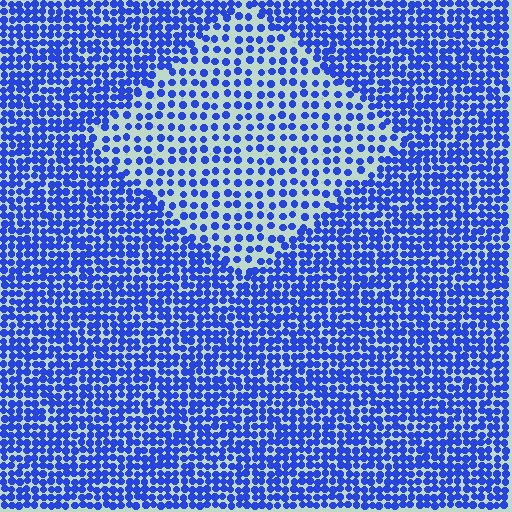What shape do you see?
I see a diamond.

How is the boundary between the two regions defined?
The boundary is defined by a change in element density (approximately 2.0x ratio). All elements are the same color, size, and shape.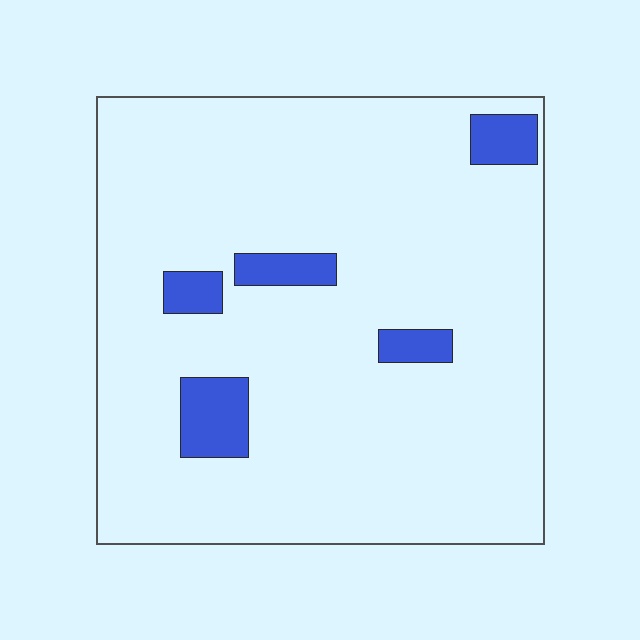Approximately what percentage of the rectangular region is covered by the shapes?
Approximately 10%.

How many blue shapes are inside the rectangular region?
5.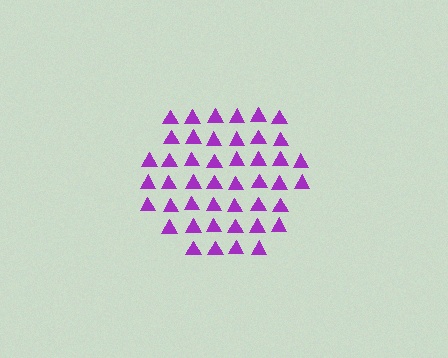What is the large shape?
The large shape is a hexagon.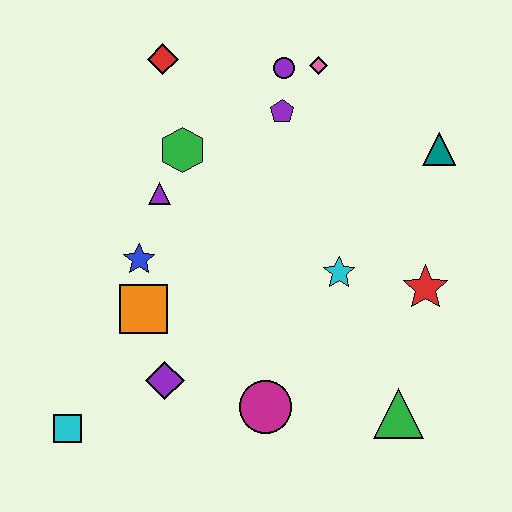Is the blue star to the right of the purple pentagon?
No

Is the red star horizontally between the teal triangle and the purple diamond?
Yes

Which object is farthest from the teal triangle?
The cyan square is farthest from the teal triangle.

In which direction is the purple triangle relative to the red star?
The purple triangle is to the left of the red star.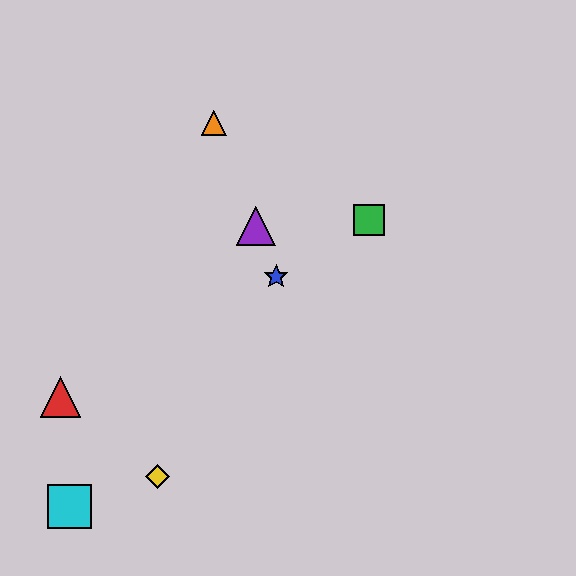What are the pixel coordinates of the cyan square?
The cyan square is at (69, 506).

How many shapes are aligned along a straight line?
3 shapes (the blue star, the purple triangle, the orange triangle) are aligned along a straight line.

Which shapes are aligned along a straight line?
The blue star, the purple triangle, the orange triangle are aligned along a straight line.